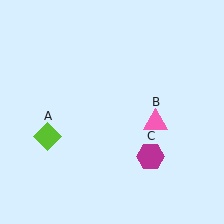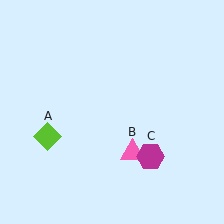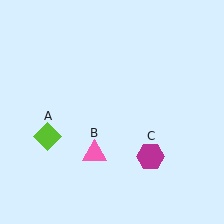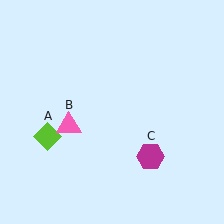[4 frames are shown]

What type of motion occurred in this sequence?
The pink triangle (object B) rotated clockwise around the center of the scene.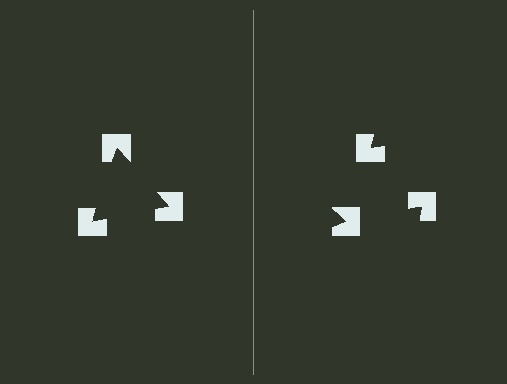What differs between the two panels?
The notched squares are positioned identically on both sides; only the wedge orientations differ. On the left they align to a triangle; on the right they are misaligned.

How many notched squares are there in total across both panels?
6 — 3 on each side.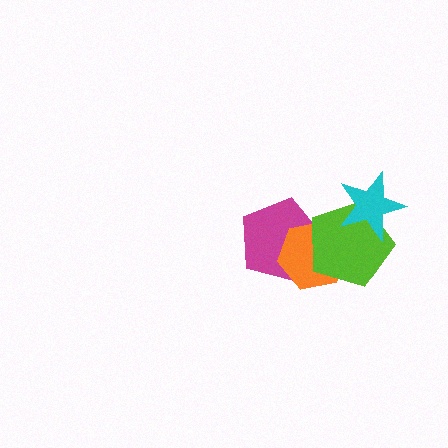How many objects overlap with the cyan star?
1 object overlaps with the cyan star.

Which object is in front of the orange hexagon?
The lime pentagon is in front of the orange hexagon.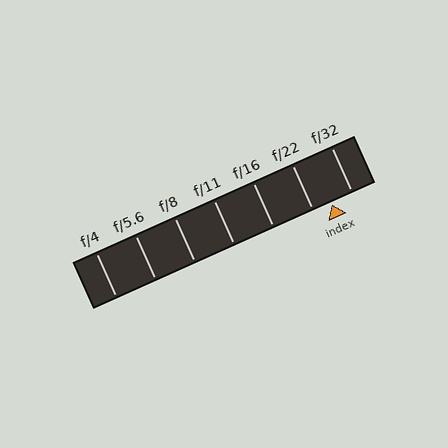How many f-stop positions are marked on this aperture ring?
There are 7 f-stop positions marked.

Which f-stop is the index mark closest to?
The index mark is closest to f/22.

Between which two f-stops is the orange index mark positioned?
The index mark is between f/22 and f/32.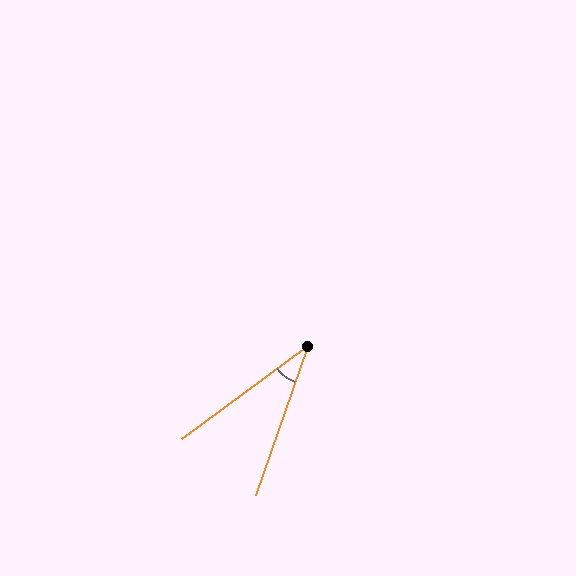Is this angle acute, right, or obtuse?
It is acute.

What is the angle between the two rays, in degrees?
Approximately 34 degrees.